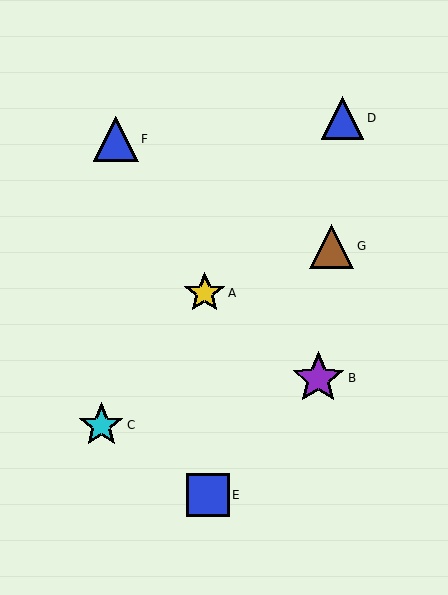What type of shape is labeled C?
Shape C is a cyan star.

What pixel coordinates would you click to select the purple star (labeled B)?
Click at (318, 378) to select the purple star B.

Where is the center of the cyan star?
The center of the cyan star is at (101, 425).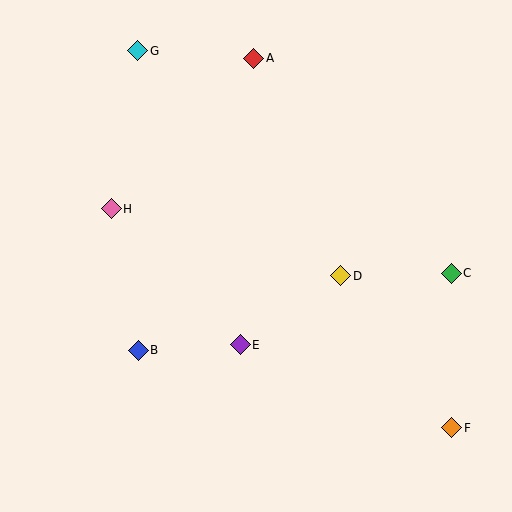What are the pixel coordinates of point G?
Point G is at (138, 51).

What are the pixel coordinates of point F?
Point F is at (452, 428).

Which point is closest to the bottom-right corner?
Point F is closest to the bottom-right corner.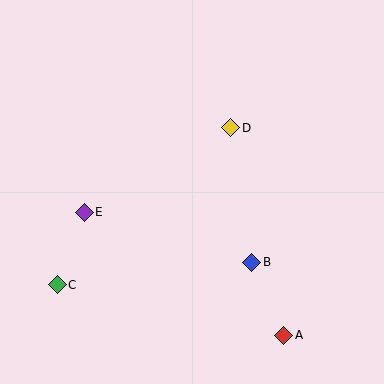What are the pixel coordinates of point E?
Point E is at (84, 212).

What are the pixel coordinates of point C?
Point C is at (57, 285).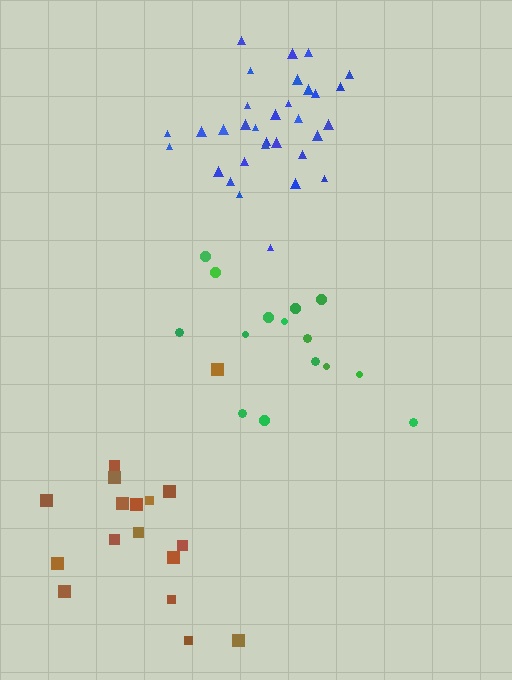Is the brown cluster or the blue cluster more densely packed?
Blue.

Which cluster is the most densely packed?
Blue.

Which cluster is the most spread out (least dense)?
Green.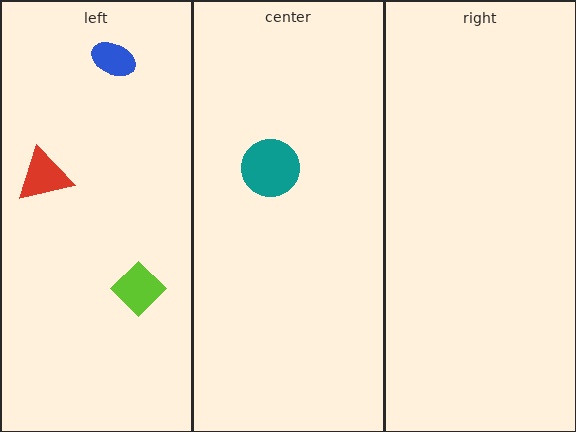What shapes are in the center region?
The teal circle.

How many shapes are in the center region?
1.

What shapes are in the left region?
The blue ellipse, the red triangle, the lime diamond.